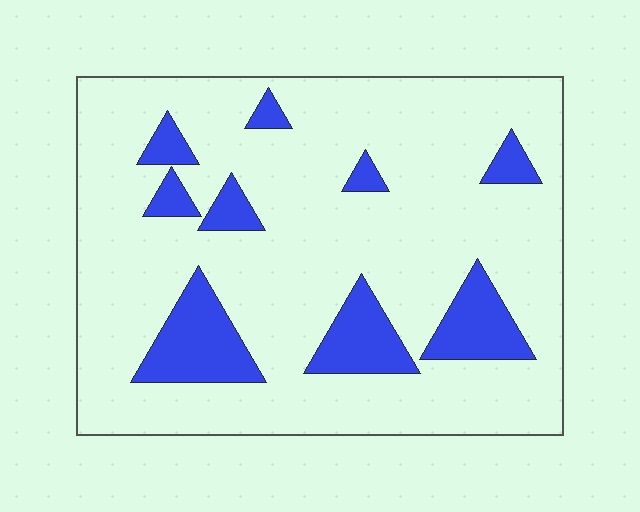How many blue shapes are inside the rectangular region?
9.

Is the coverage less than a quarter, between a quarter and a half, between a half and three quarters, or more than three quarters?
Less than a quarter.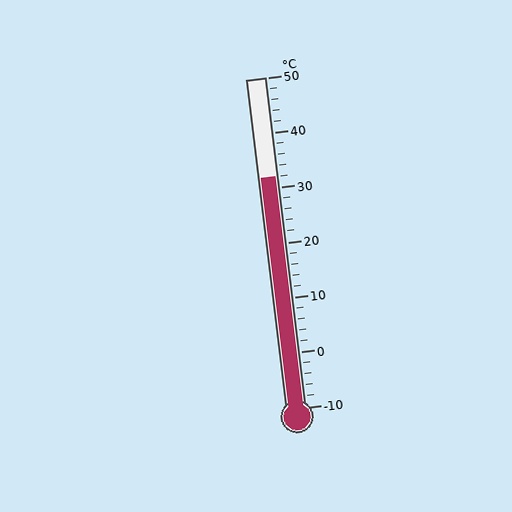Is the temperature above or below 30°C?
The temperature is above 30°C.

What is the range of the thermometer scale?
The thermometer scale ranges from -10°C to 50°C.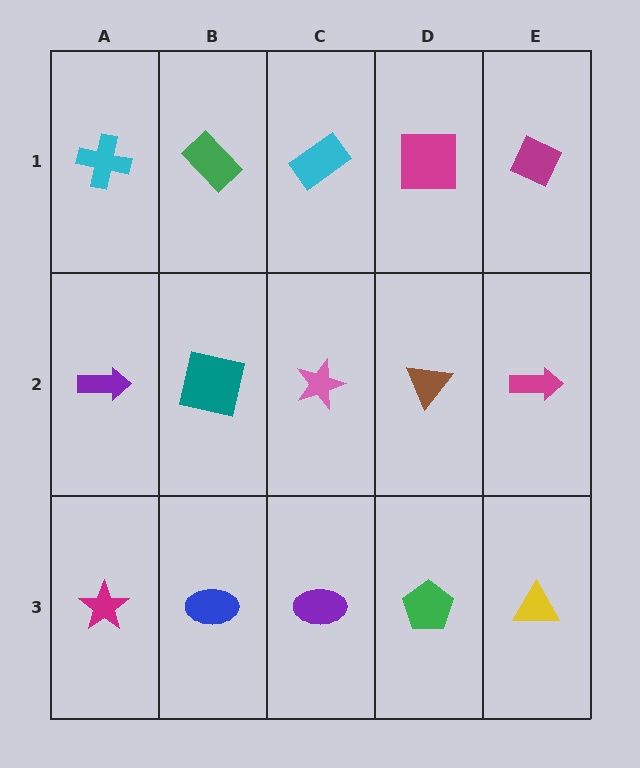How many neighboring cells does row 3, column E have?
2.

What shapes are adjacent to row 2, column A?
A cyan cross (row 1, column A), a magenta star (row 3, column A), a teal square (row 2, column B).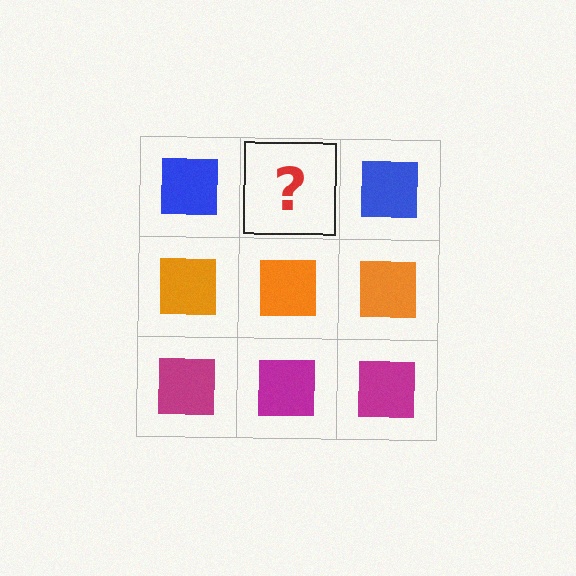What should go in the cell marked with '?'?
The missing cell should contain a blue square.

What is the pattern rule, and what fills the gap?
The rule is that each row has a consistent color. The gap should be filled with a blue square.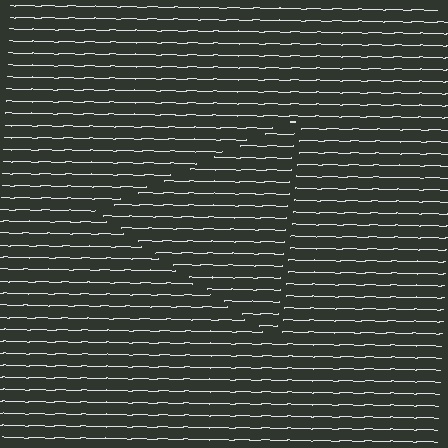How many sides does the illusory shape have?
3 sides — the line-ends trace a triangle.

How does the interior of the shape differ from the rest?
The interior of the shape contains the same grating, shifted by half a period — the contour is defined by the phase discontinuity where line-ends from the inner and outer gratings abut.